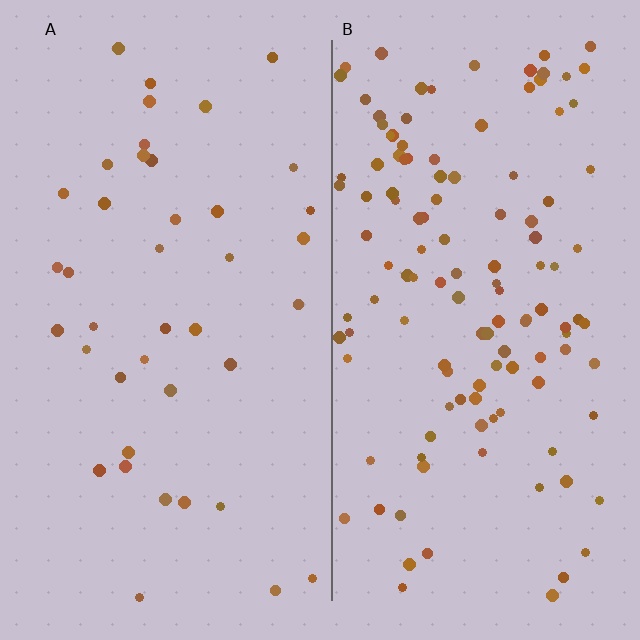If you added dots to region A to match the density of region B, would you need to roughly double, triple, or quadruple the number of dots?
Approximately triple.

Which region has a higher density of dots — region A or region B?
B (the right).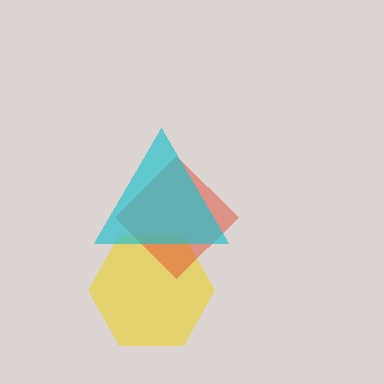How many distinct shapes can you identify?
There are 3 distinct shapes: a yellow hexagon, a red diamond, a cyan triangle.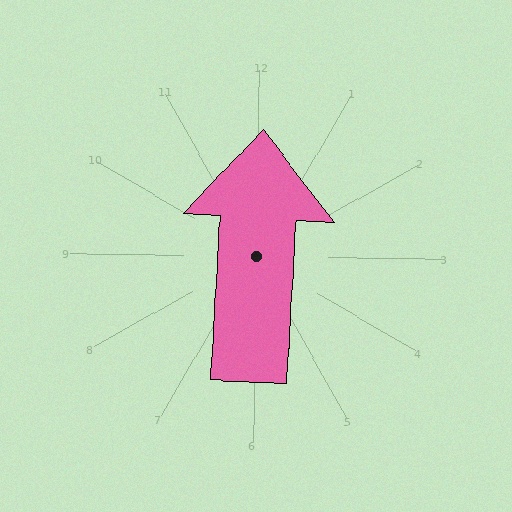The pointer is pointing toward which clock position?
Roughly 12 o'clock.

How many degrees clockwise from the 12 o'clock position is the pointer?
Approximately 3 degrees.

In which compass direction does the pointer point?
North.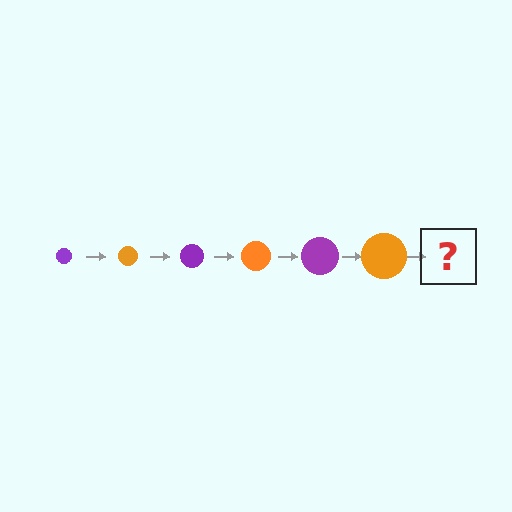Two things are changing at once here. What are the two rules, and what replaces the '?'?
The two rules are that the circle grows larger each step and the color cycles through purple and orange. The '?' should be a purple circle, larger than the previous one.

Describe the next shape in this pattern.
It should be a purple circle, larger than the previous one.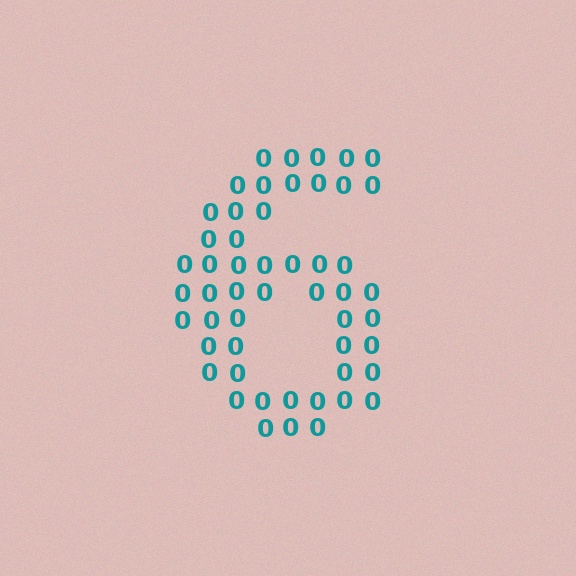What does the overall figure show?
The overall figure shows the digit 6.